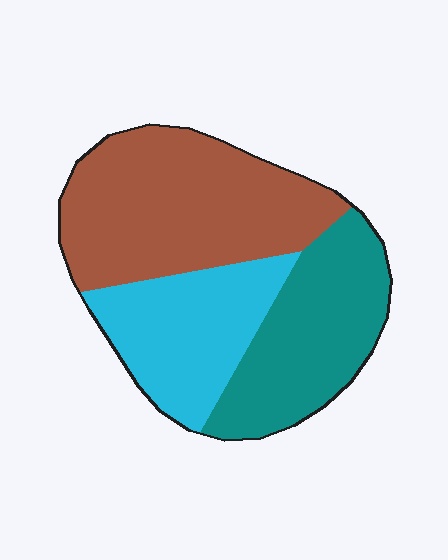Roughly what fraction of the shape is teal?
Teal takes up about one third (1/3) of the shape.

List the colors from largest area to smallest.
From largest to smallest: brown, teal, cyan.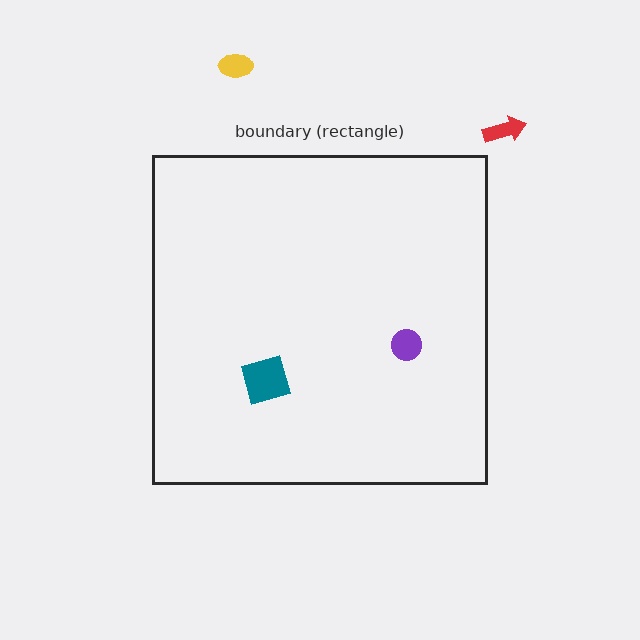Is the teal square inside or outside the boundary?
Inside.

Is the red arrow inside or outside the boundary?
Outside.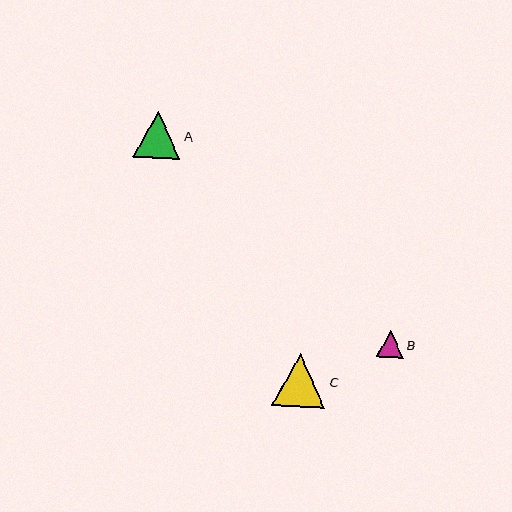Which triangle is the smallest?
Triangle B is the smallest with a size of approximately 27 pixels.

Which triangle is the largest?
Triangle C is the largest with a size of approximately 54 pixels.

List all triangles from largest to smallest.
From largest to smallest: C, A, B.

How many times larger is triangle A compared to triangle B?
Triangle A is approximately 1.7 times the size of triangle B.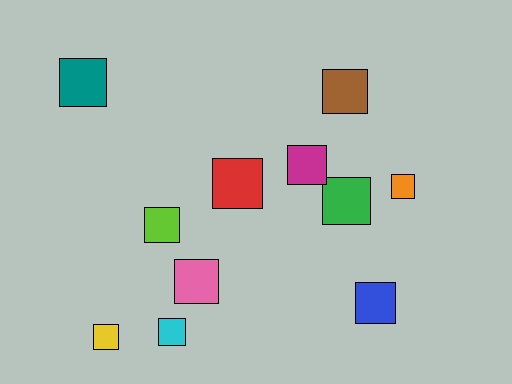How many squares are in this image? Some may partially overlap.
There are 11 squares.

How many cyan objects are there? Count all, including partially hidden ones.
There is 1 cyan object.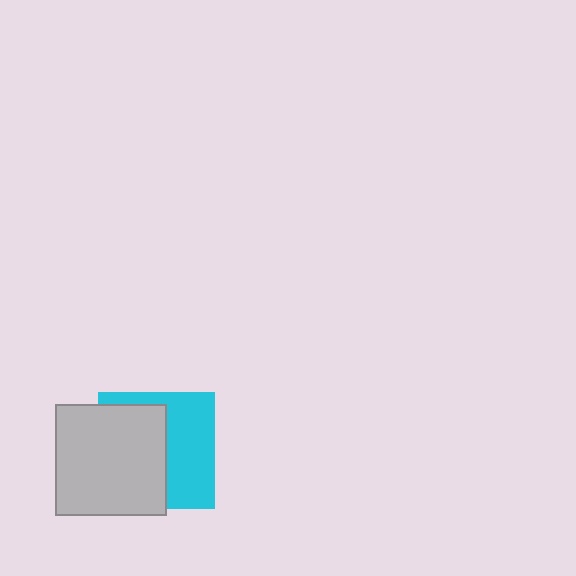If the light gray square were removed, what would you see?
You would see the complete cyan square.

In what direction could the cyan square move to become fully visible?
The cyan square could move right. That would shift it out from behind the light gray square entirely.